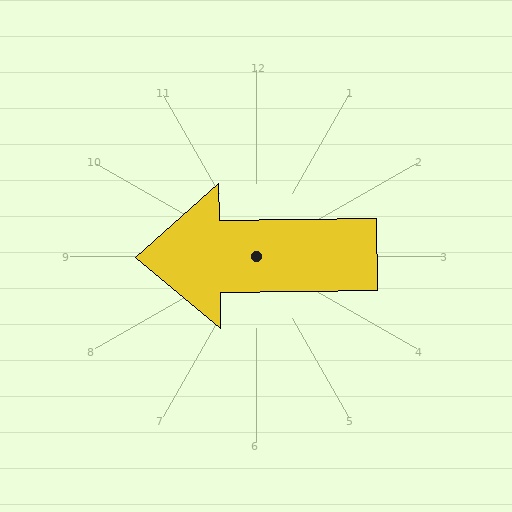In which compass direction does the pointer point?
West.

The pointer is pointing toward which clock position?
Roughly 9 o'clock.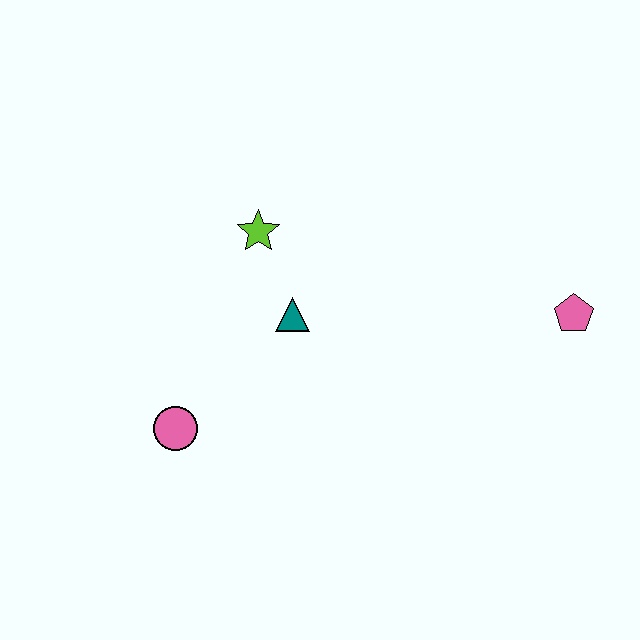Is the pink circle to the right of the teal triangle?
No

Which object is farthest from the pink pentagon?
The pink circle is farthest from the pink pentagon.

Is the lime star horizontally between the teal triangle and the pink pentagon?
No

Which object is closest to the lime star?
The teal triangle is closest to the lime star.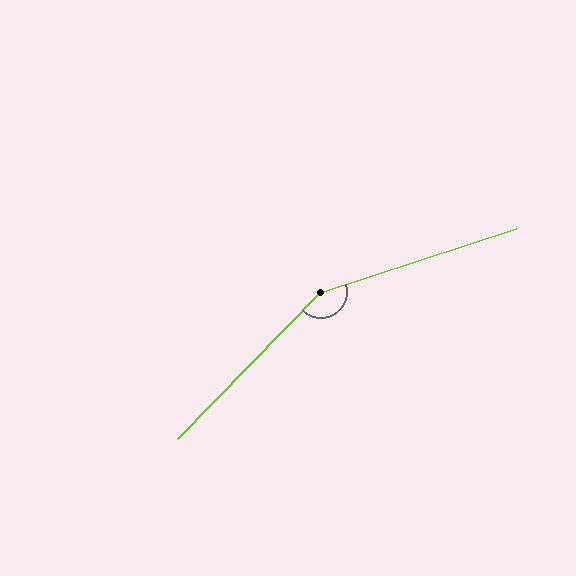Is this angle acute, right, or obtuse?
It is obtuse.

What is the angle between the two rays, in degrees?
Approximately 152 degrees.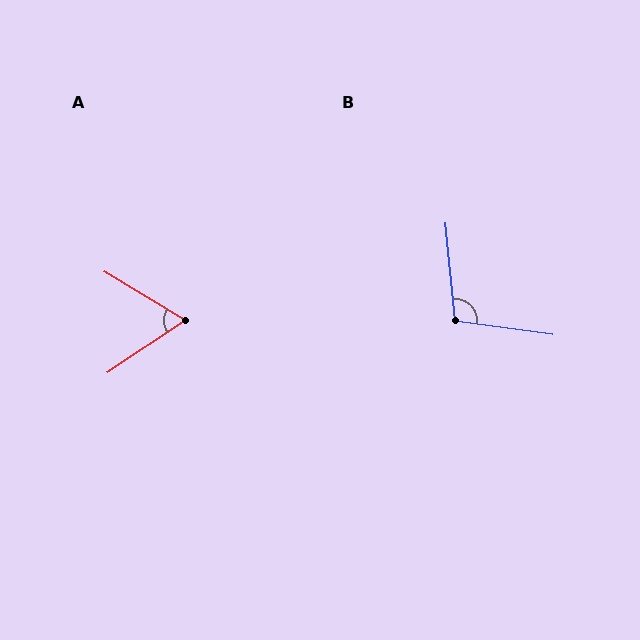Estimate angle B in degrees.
Approximately 103 degrees.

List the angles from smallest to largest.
A (65°), B (103°).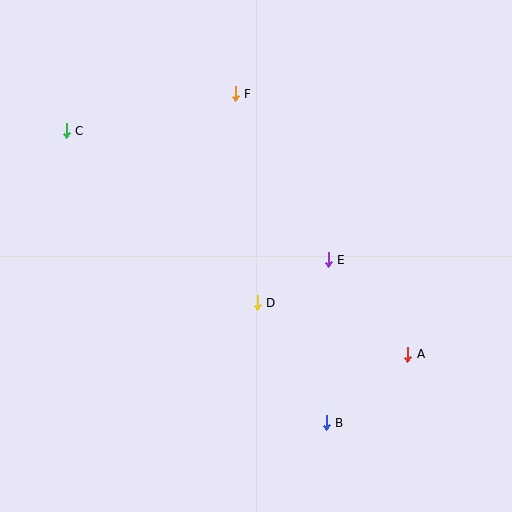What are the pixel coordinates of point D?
Point D is at (257, 303).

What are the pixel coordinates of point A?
Point A is at (408, 354).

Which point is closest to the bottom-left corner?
Point D is closest to the bottom-left corner.